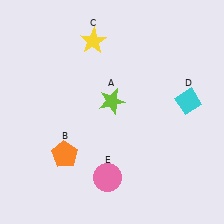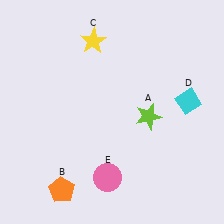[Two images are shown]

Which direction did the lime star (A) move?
The lime star (A) moved right.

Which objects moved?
The objects that moved are: the lime star (A), the orange pentagon (B).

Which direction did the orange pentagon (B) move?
The orange pentagon (B) moved down.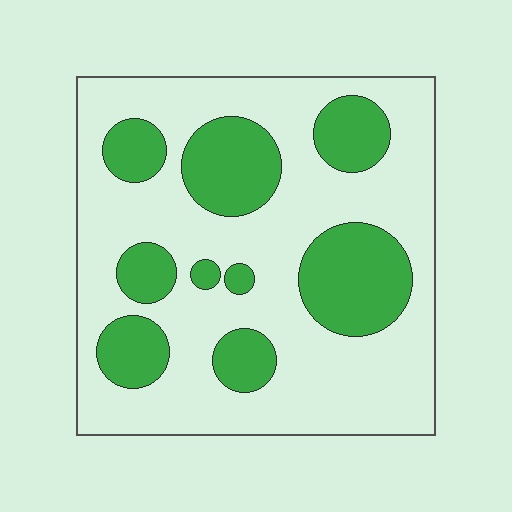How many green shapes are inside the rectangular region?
9.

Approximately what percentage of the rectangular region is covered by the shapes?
Approximately 30%.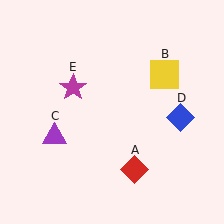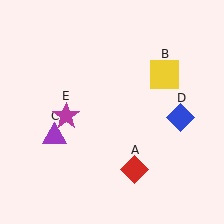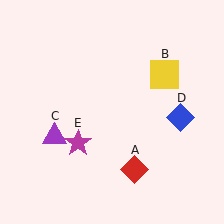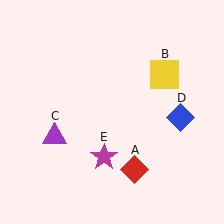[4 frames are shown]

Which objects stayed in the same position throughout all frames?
Red diamond (object A) and yellow square (object B) and purple triangle (object C) and blue diamond (object D) remained stationary.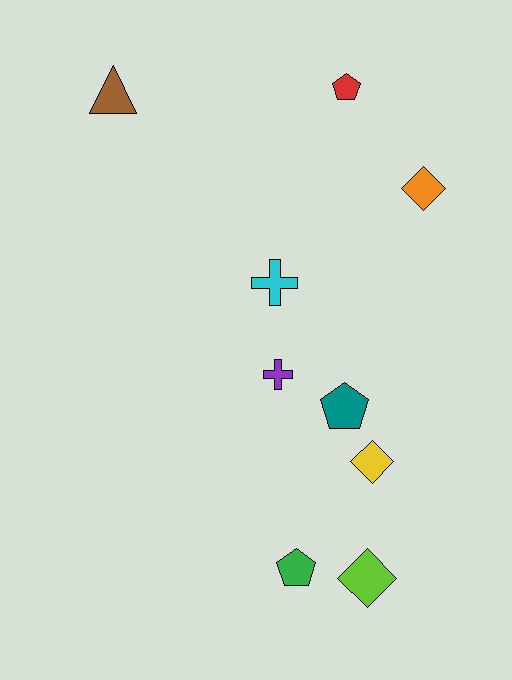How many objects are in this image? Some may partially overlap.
There are 9 objects.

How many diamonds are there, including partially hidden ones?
There are 3 diamonds.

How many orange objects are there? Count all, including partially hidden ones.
There is 1 orange object.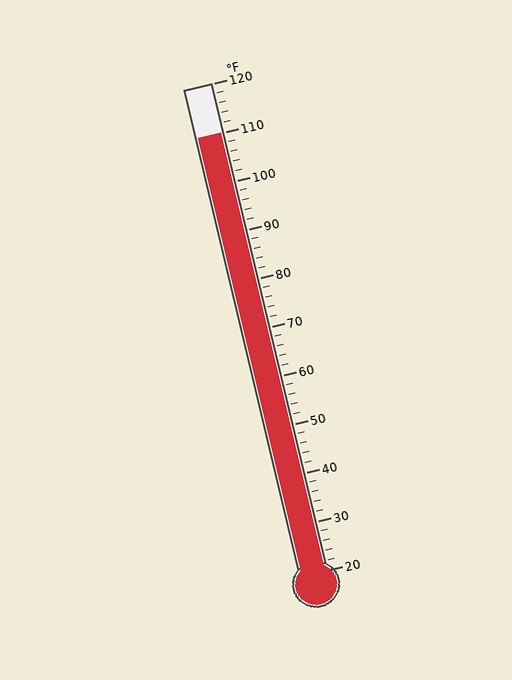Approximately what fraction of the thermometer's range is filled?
The thermometer is filled to approximately 90% of its range.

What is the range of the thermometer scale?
The thermometer scale ranges from 20°F to 120°F.